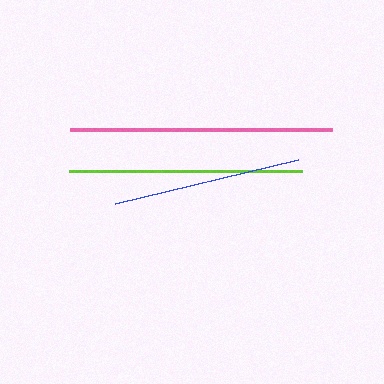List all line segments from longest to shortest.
From longest to shortest: pink, lime, blue.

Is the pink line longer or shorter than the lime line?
The pink line is longer than the lime line.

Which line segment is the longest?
The pink line is the longest at approximately 262 pixels.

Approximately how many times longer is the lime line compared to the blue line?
The lime line is approximately 1.2 times the length of the blue line.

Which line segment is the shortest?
The blue line is the shortest at approximately 188 pixels.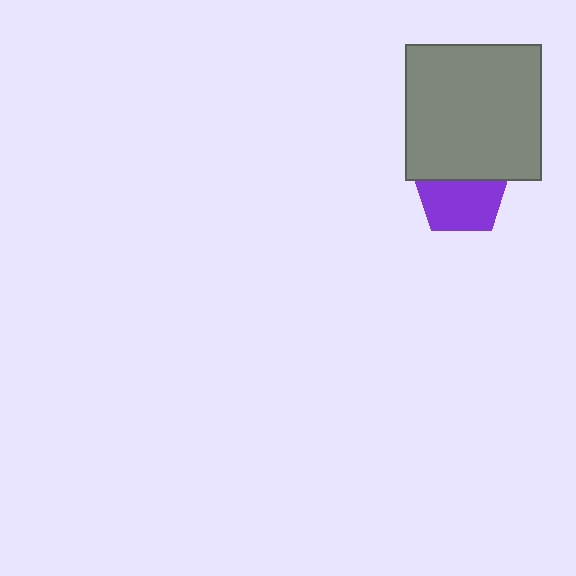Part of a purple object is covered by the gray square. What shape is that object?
It is a pentagon.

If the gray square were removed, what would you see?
You would see the complete purple pentagon.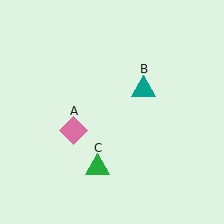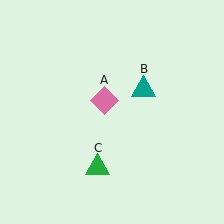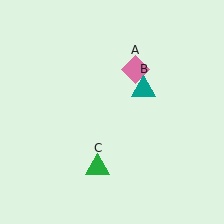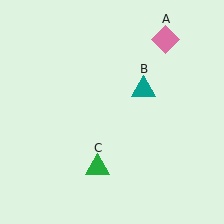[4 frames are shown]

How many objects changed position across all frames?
1 object changed position: pink diamond (object A).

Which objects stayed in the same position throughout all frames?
Teal triangle (object B) and green triangle (object C) remained stationary.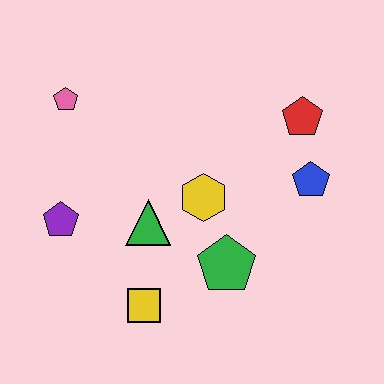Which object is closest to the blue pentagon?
The red pentagon is closest to the blue pentagon.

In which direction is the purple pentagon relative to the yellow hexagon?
The purple pentagon is to the left of the yellow hexagon.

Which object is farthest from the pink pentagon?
The blue pentagon is farthest from the pink pentagon.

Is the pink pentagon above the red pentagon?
Yes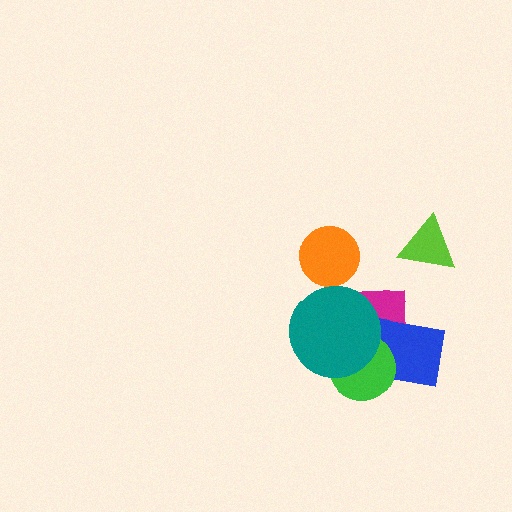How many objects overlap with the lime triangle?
0 objects overlap with the lime triangle.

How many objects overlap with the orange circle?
0 objects overlap with the orange circle.